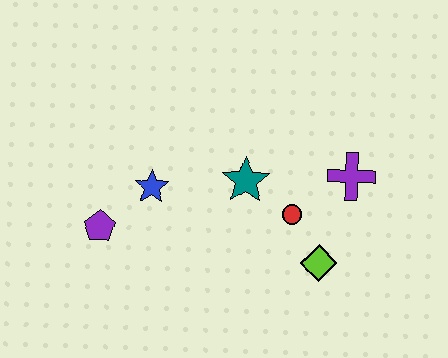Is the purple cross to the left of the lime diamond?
No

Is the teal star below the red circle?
No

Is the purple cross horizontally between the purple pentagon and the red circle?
No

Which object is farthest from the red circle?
The purple pentagon is farthest from the red circle.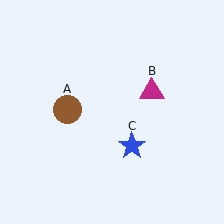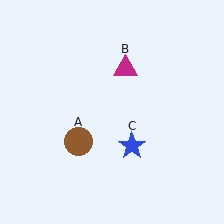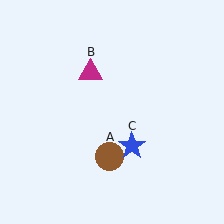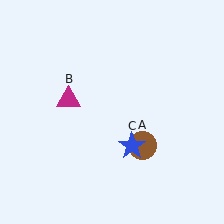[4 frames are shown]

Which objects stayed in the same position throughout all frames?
Blue star (object C) remained stationary.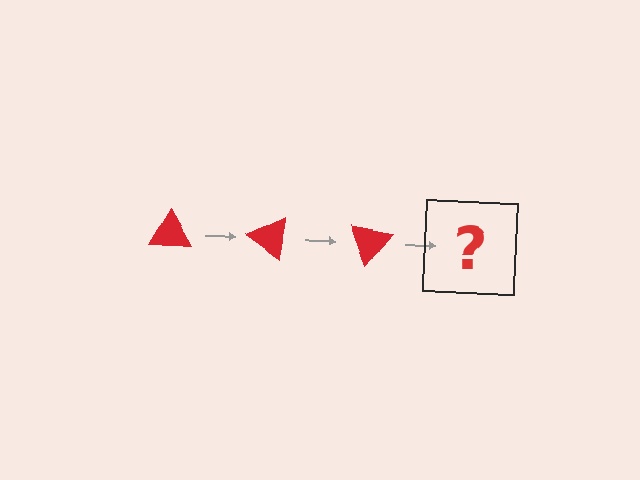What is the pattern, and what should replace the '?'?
The pattern is that the triangle rotates 35 degrees each step. The '?' should be a red triangle rotated 105 degrees.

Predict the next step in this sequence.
The next step is a red triangle rotated 105 degrees.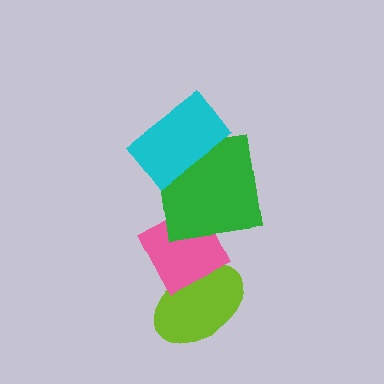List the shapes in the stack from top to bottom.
From top to bottom: the cyan rectangle, the green square, the pink diamond, the lime ellipse.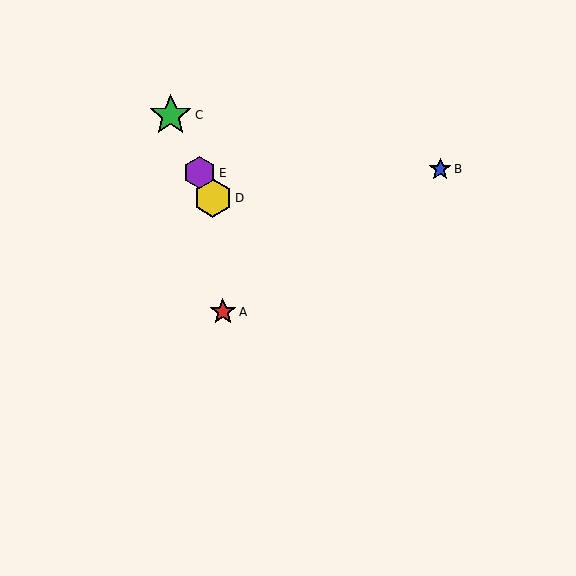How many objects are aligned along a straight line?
3 objects (C, D, E) are aligned along a straight line.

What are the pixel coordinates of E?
Object E is at (200, 173).